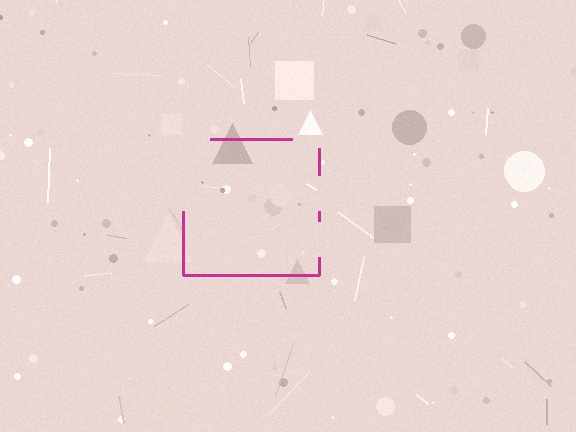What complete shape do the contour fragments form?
The contour fragments form a square.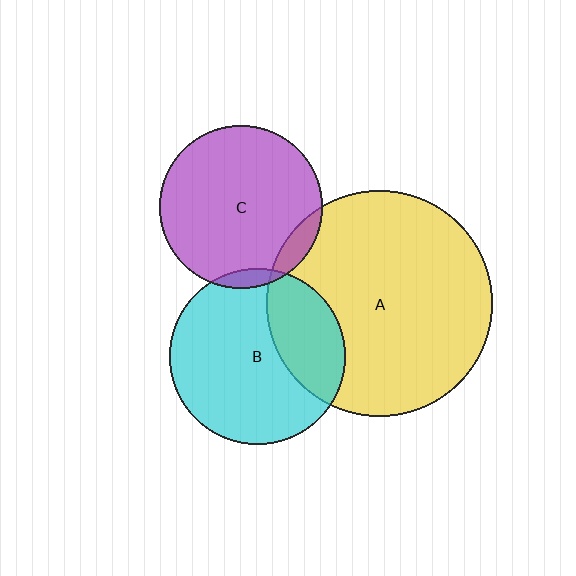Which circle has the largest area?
Circle A (yellow).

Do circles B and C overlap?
Yes.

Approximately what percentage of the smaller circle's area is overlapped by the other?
Approximately 5%.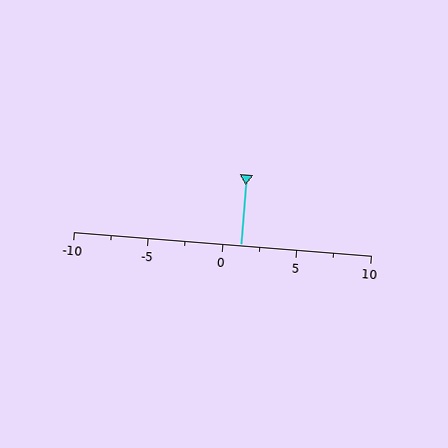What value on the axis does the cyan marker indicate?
The marker indicates approximately 1.2.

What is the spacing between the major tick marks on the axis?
The major ticks are spaced 5 apart.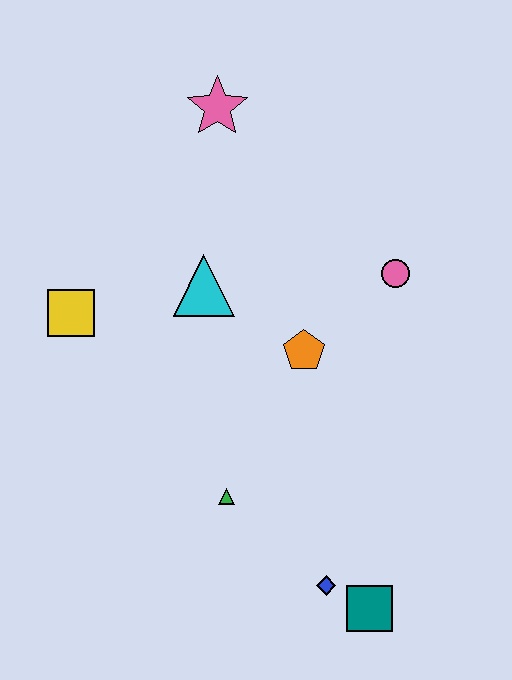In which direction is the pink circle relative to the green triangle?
The pink circle is above the green triangle.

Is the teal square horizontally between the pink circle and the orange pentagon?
Yes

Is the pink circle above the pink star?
No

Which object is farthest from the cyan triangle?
The teal square is farthest from the cyan triangle.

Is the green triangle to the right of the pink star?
Yes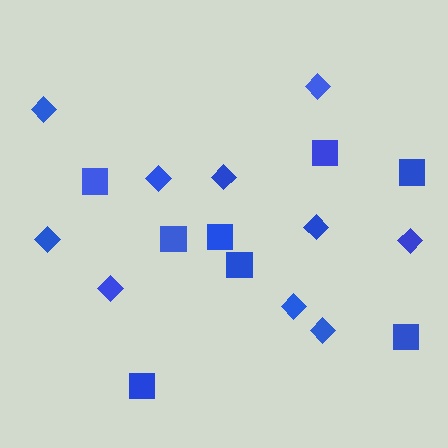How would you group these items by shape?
There are 2 groups: one group of diamonds (10) and one group of squares (8).